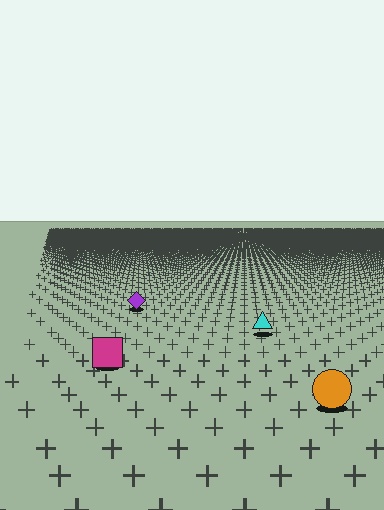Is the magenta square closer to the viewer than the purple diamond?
Yes. The magenta square is closer — you can tell from the texture gradient: the ground texture is coarser near it.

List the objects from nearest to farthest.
From nearest to farthest: the orange circle, the magenta square, the cyan triangle, the purple diamond.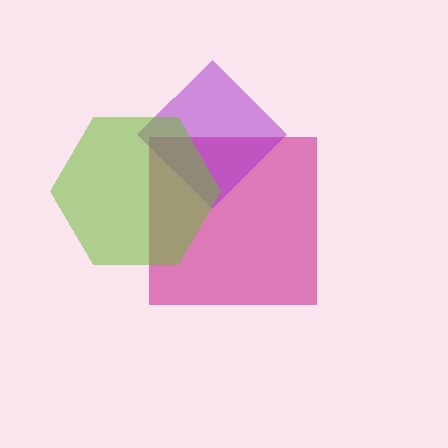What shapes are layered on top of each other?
The layered shapes are: a magenta square, a purple diamond, a lime hexagon.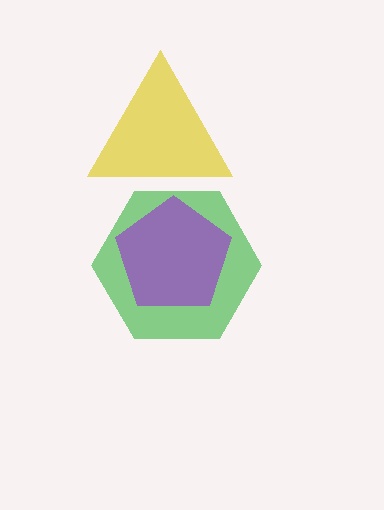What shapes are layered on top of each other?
The layered shapes are: a green hexagon, a purple pentagon, a yellow triangle.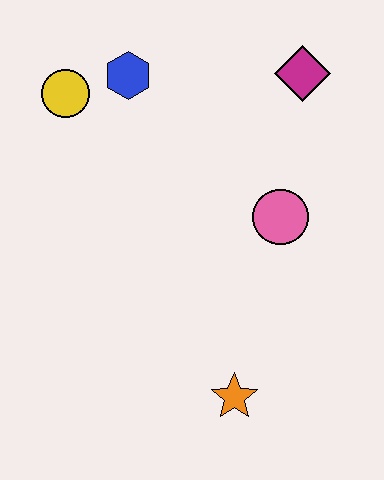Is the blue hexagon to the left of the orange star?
Yes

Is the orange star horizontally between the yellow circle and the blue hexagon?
No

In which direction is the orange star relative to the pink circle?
The orange star is below the pink circle.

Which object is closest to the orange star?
The pink circle is closest to the orange star.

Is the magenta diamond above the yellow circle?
Yes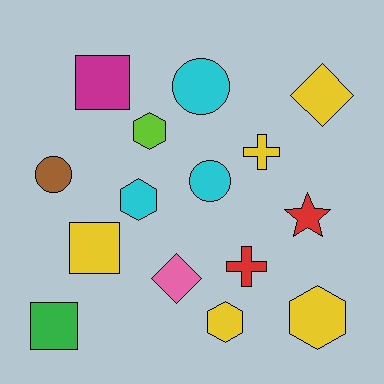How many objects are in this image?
There are 15 objects.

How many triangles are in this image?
There are no triangles.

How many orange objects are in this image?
There are no orange objects.